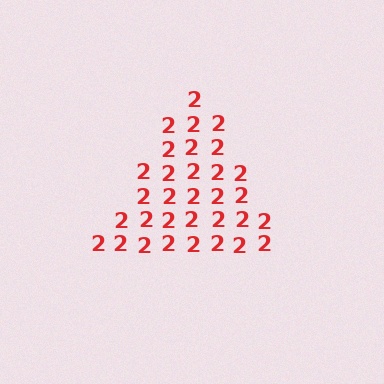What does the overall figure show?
The overall figure shows a triangle.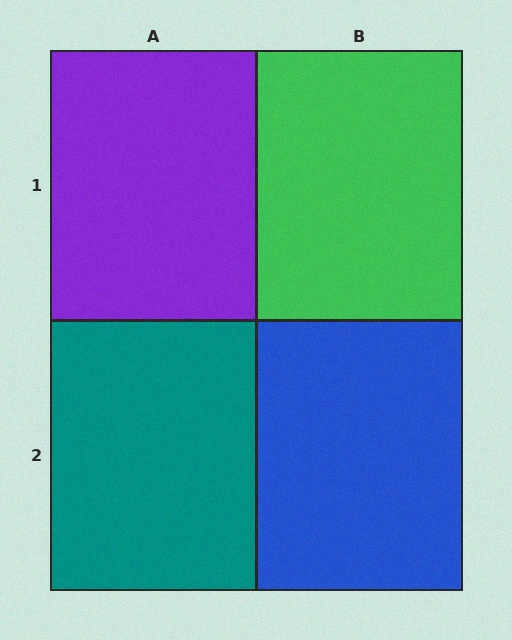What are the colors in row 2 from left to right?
Teal, blue.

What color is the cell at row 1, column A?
Purple.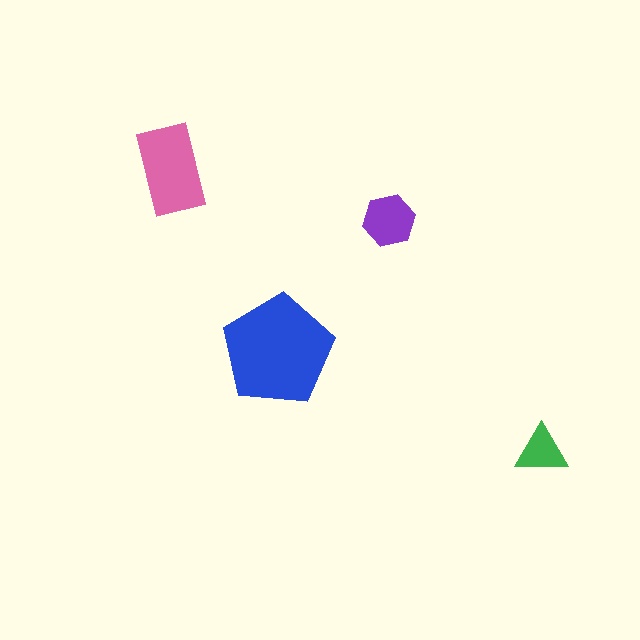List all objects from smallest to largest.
The green triangle, the purple hexagon, the pink rectangle, the blue pentagon.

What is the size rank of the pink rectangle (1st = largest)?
2nd.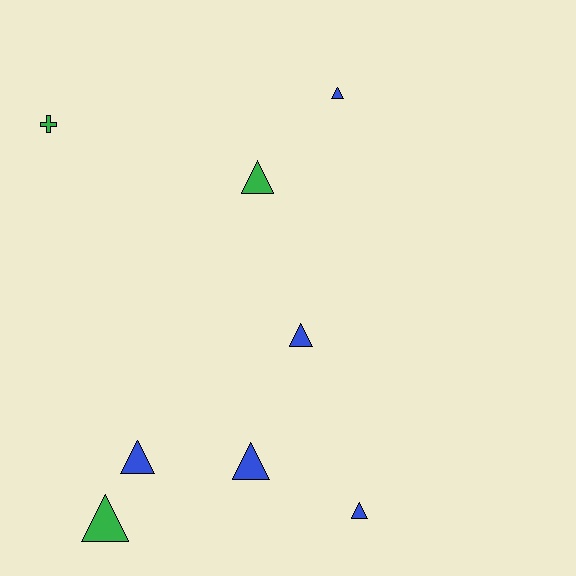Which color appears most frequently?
Blue, with 5 objects.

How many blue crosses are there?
There are no blue crosses.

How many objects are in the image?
There are 8 objects.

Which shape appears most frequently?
Triangle, with 7 objects.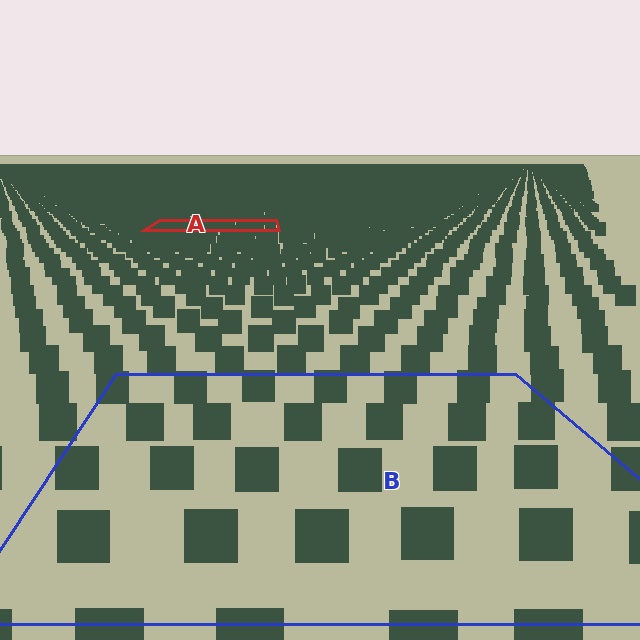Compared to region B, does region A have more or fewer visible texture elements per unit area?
Region A has more texture elements per unit area — they are packed more densely because it is farther away.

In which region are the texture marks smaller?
The texture marks are smaller in region A, because it is farther away.